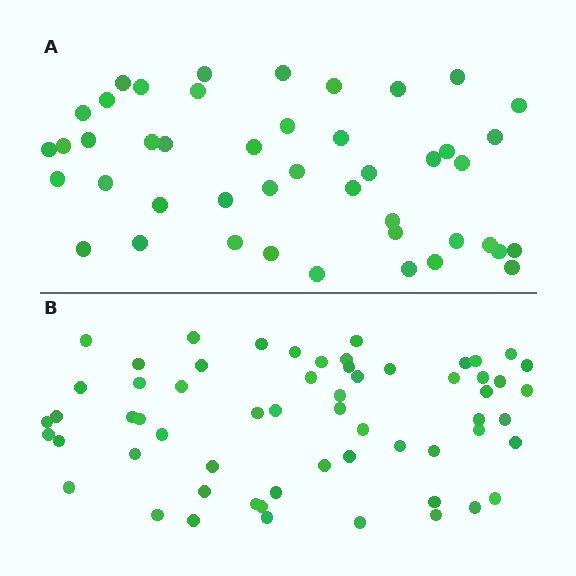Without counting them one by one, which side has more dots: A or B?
Region B (the bottom region) has more dots.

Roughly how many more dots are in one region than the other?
Region B has approximately 15 more dots than region A.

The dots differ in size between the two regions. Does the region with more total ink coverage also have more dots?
No. Region A has more total ink coverage because its dots are larger, but region B actually contains more individual dots. Total area can be misleading — the number of items is what matters here.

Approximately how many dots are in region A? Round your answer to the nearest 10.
About 40 dots. (The exact count is 45, which rounds to 40.)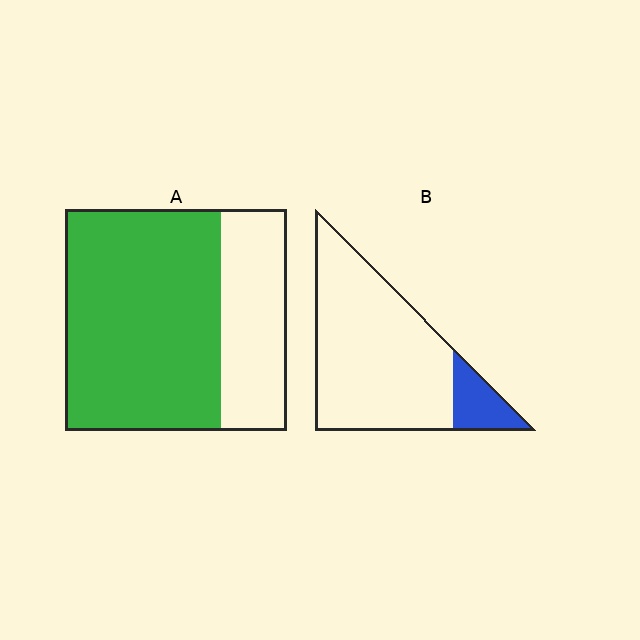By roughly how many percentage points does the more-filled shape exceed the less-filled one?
By roughly 55 percentage points (A over B).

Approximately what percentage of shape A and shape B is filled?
A is approximately 70% and B is approximately 15%.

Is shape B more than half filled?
No.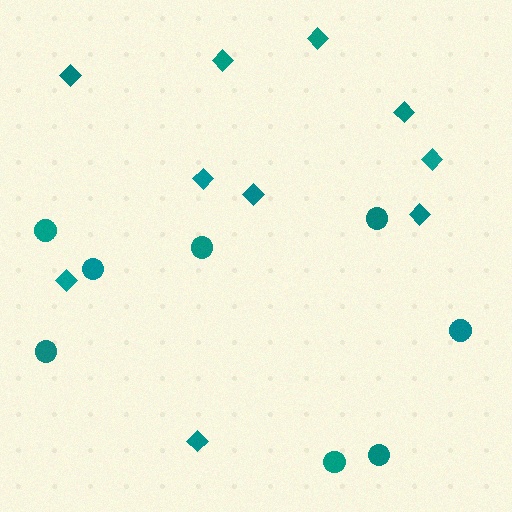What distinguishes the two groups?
There are 2 groups: one group of diamonds (10) and one group of circles (8).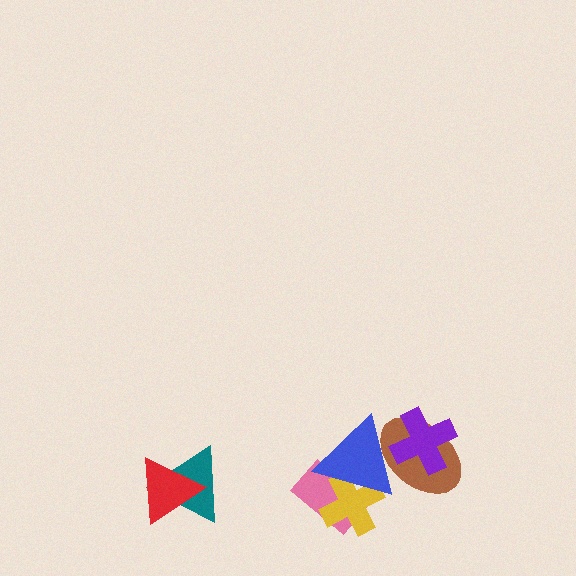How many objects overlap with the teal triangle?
1 object overlaps with the teal triangle.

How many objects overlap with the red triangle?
1 object overlaps with the red triangle.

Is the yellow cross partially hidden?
Yes, it is partially covered by another shape.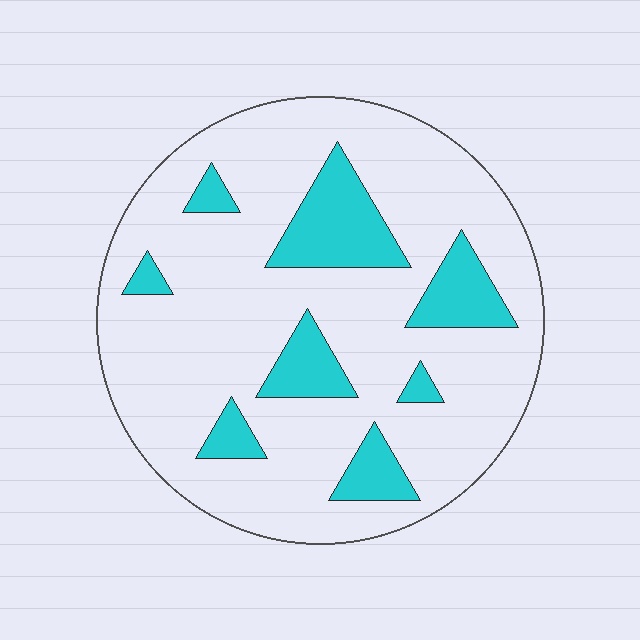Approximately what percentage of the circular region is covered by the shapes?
Approximately 20%.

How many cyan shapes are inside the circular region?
8.